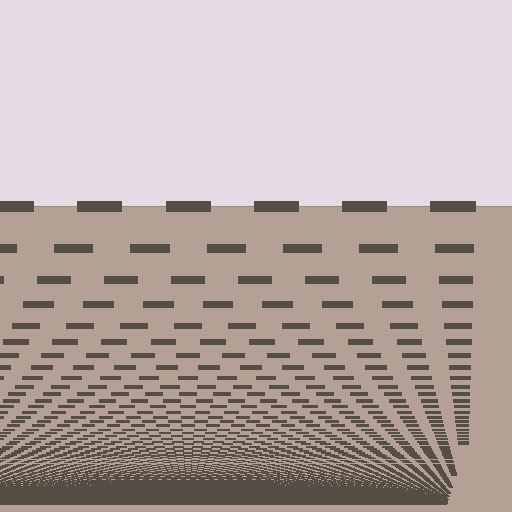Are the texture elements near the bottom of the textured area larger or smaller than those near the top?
Smaller. The gradient is inverted — elements near the bottom are smaller and denser.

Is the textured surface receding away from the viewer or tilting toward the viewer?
The surface appears to tilt toward the viewer. Texture elements get larger and sparser toward the top.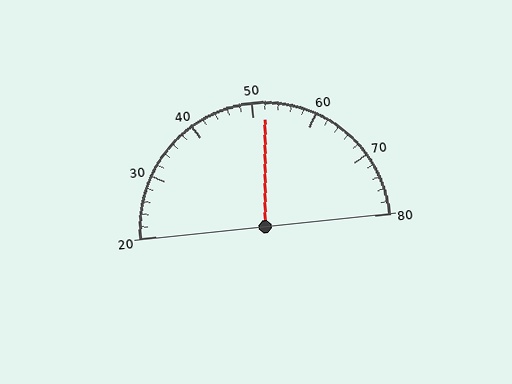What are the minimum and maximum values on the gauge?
The gauge ranges from 20 to 80.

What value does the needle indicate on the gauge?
The needle indicates approximately 52.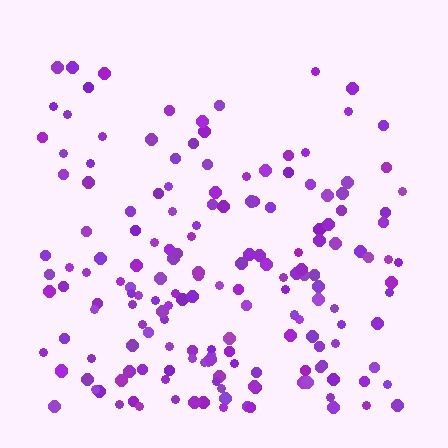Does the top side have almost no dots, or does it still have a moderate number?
Still a moderate number, just noticeably fewer than the bottom.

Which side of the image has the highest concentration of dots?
The bottom.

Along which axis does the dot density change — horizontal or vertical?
Vertical.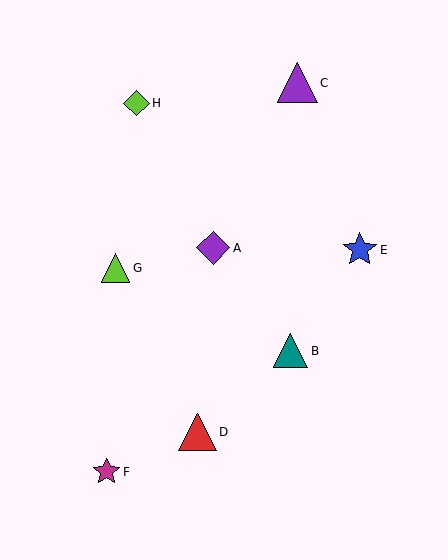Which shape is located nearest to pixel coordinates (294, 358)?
The teal triangle (labeled B) at (291, 351) is nearest to that location.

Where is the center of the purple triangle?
The center of the purple triangle is at (297, 83).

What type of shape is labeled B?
Shape B is a teal triangle.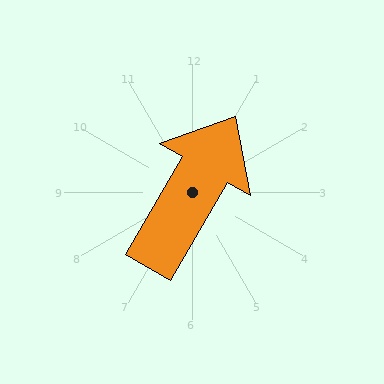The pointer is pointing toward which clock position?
Roughly 1 o'clock.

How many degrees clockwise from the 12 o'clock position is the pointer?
Approximately 30 degrees.